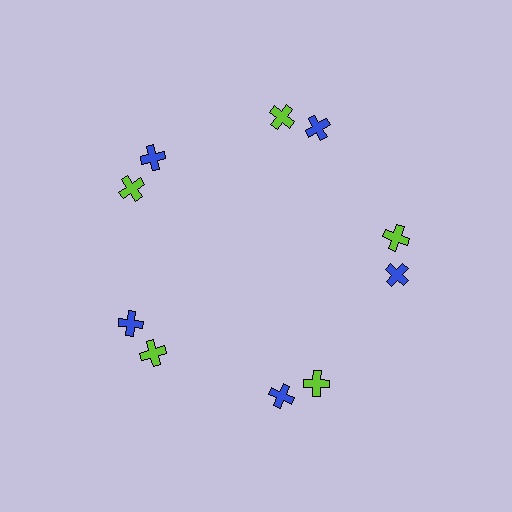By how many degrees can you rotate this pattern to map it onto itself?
The pattern maps onto itself every 72 degrees of rotation.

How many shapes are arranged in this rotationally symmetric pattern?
There are 10 shapes, arranged in 5 groups of 2.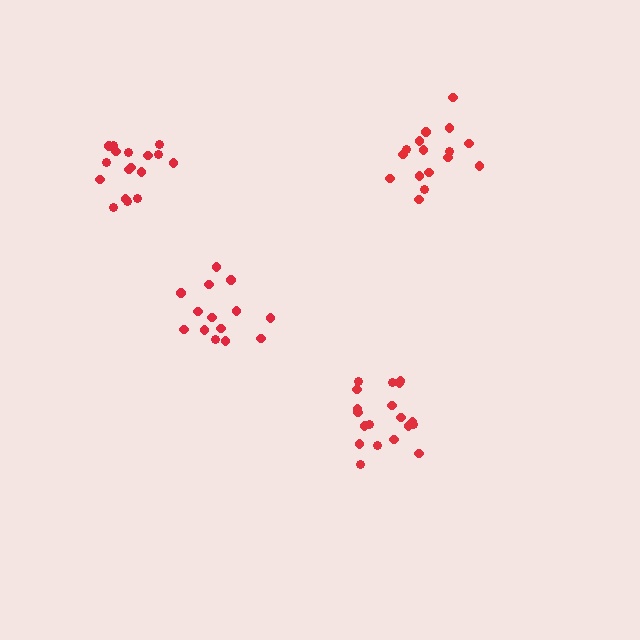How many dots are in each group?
Group 1: 17 dots, Group 2: 16 dots, Group 3: 19 dots, Group 4: 14 dots (66 total).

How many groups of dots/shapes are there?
There are 4 groups.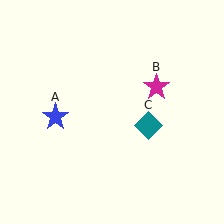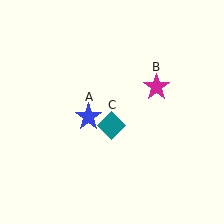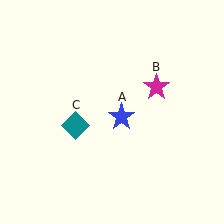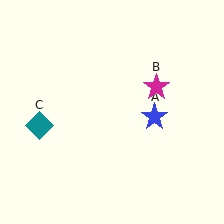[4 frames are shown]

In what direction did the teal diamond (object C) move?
The teal diamond (object C) moved left.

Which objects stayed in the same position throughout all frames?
Magenta star (object B) remained stationary.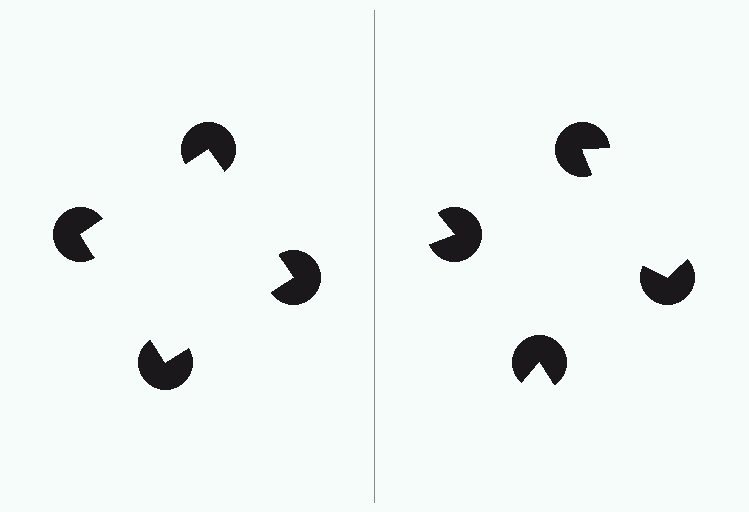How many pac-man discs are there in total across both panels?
8 — 4 on each side.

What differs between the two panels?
The pac-man discs are positioned identically on both sides; only the wedge orientations differ. On the left they align to a square; on the right they are misaligned.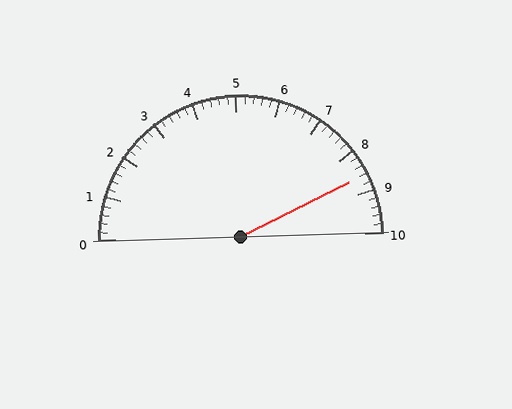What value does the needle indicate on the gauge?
The needle indicates approximately 8.6.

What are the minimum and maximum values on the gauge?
The gauge ranges from 0 to 10.